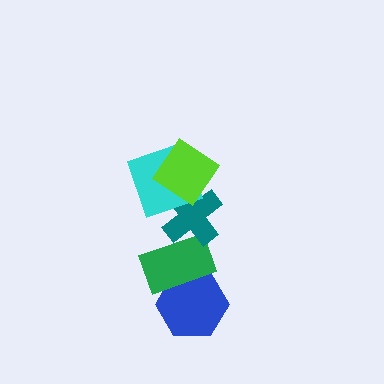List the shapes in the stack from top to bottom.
From top to bottom: the lime diamond, the cyan square, the teal cross, the green rectangle, the blue hexagon.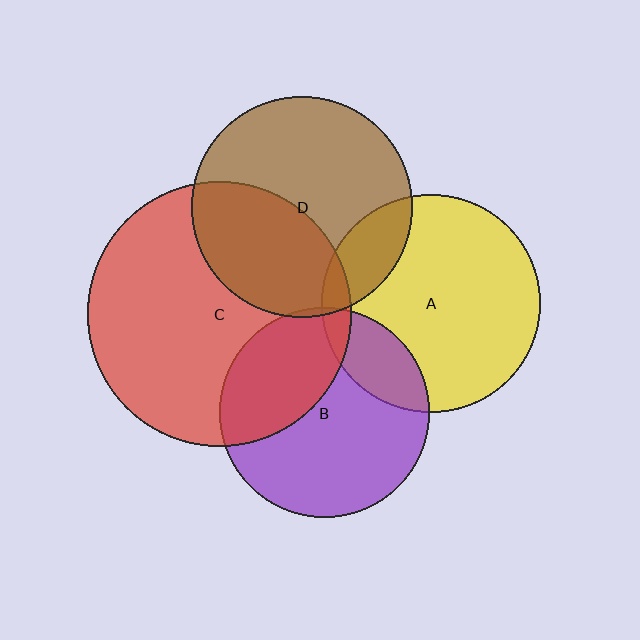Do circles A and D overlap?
Yes.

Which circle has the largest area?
Circle C (red).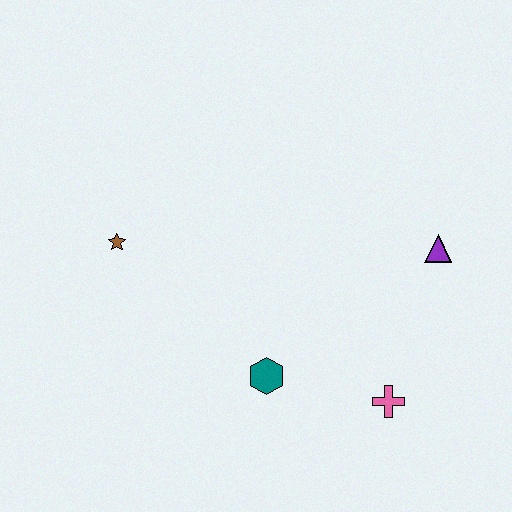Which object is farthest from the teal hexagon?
The purple triangle is farthest from the teal hexagon.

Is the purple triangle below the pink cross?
No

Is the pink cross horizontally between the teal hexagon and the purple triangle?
Yes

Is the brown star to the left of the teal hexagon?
Yes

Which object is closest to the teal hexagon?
The pink cross is closest to the teal hexagon.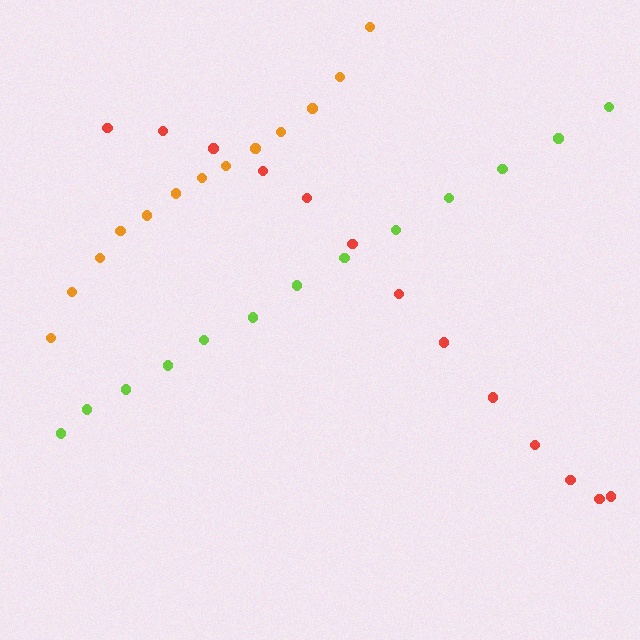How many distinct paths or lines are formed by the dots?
There are 3 distinct paths.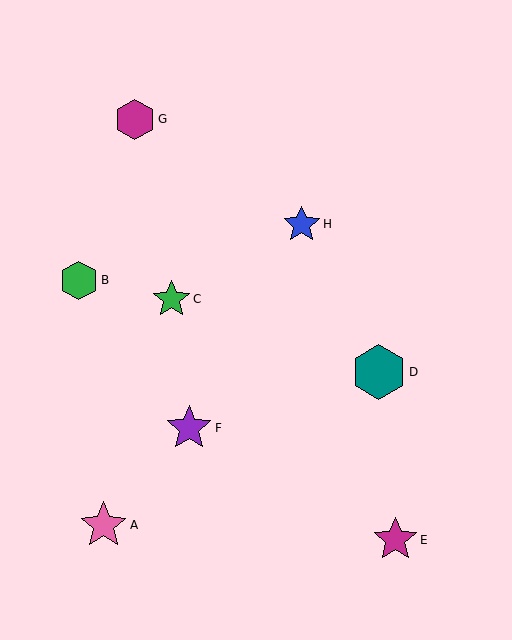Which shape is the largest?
The teal hexagon (labeled D) is the largest.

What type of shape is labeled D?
Shape D is a teal hexagon.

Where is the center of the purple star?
The center of the purple star is at (189, 428).